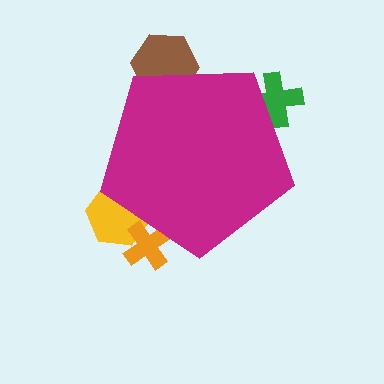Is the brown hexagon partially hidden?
Yes, the brown hexagon is partially hidden behind the magenta pentagon.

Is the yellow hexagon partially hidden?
Yes, the yellow hexagon is partially hidden behind the magenta pentagon.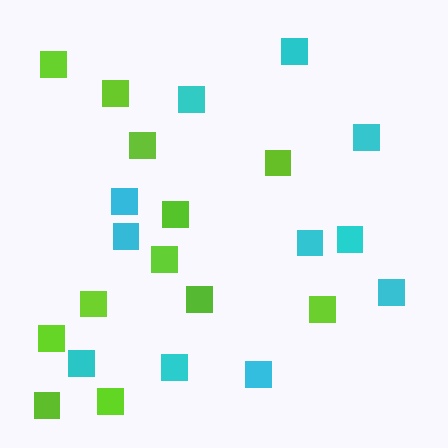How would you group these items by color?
There are 2 groups: one group of lime squares (12) and one group of cyan squares (11).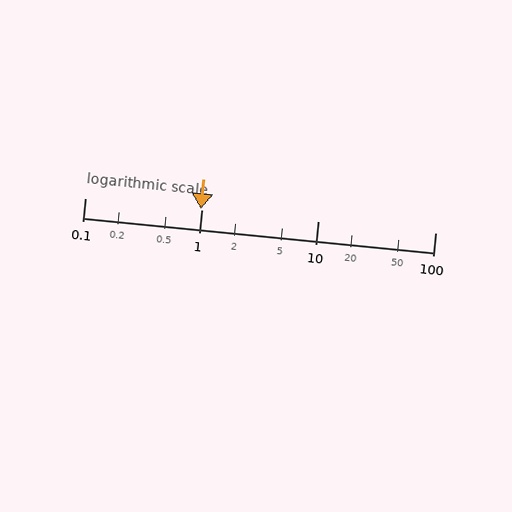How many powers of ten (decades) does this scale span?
The scale spans 3 decades, from 0.1 to 100.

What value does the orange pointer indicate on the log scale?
The pointer indicates approximately 0.99.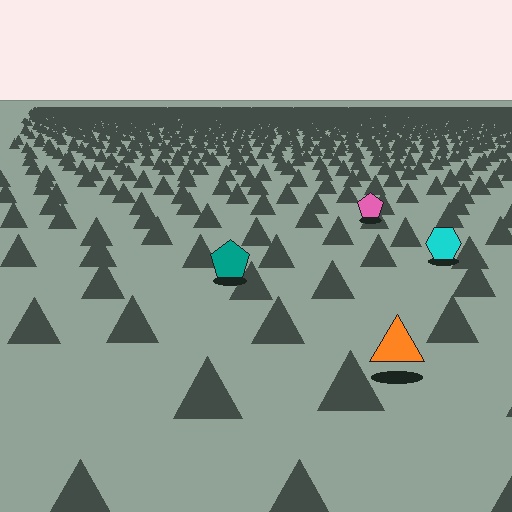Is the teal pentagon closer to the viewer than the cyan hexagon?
Yes. The teal pentagon is closer — you can tell from the texture gradient: the ground texture is coarser near it.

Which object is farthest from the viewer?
The pink pentagon is farthest from the viewer. It appears smaller and the ground texture around it is denser.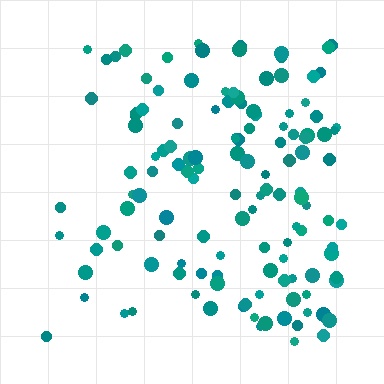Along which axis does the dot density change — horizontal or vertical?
Horizontal.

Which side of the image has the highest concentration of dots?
The right.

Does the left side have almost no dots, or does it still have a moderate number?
Still a moderate number, just noticeably fewer than the right.